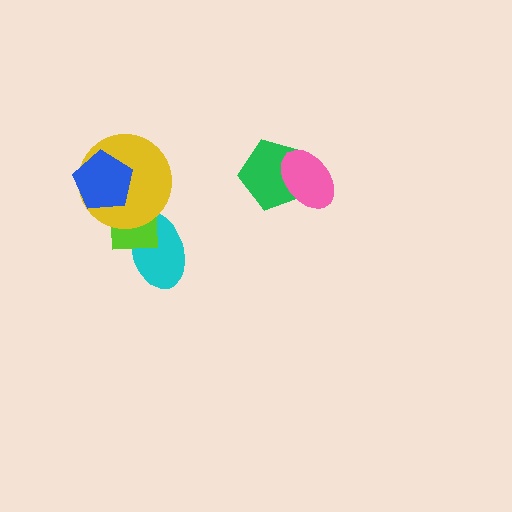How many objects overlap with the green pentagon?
1 object overlaps with the green pentagon.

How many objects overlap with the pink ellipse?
1 object overlaps with the pink ellipse.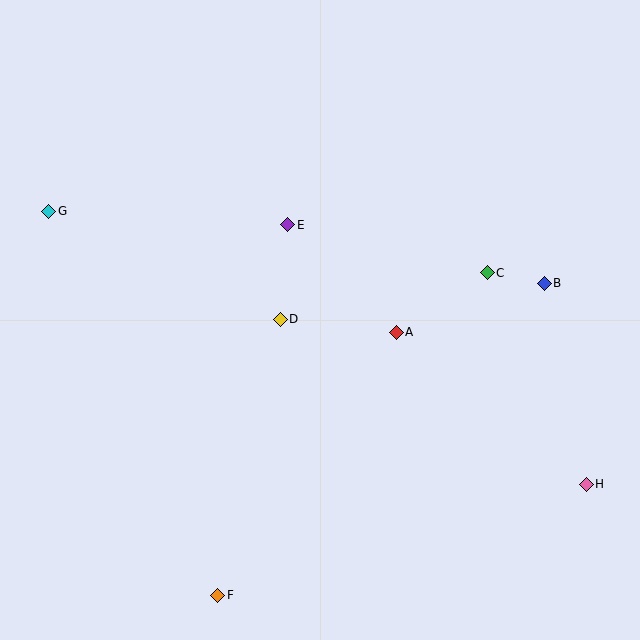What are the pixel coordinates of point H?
Point H is at (586, 484).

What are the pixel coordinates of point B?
Point B is at (544, 283).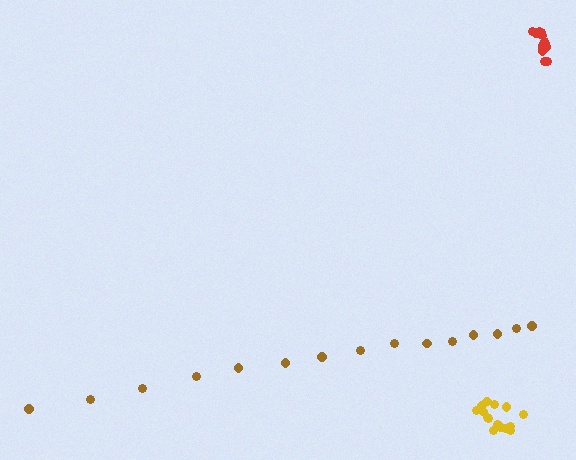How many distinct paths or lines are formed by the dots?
There are 3 distinct paths.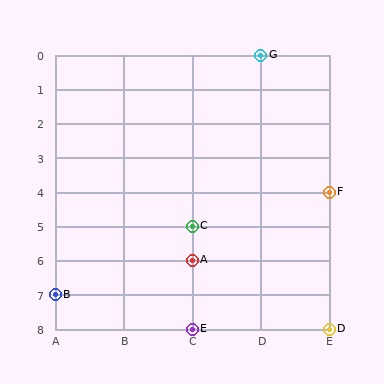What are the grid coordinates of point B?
Point B is at grid coordinates (A, 7).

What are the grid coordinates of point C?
Point C is at grid coordinates (C, 5).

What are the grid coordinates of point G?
Point G is at grid coordinates (D, 0).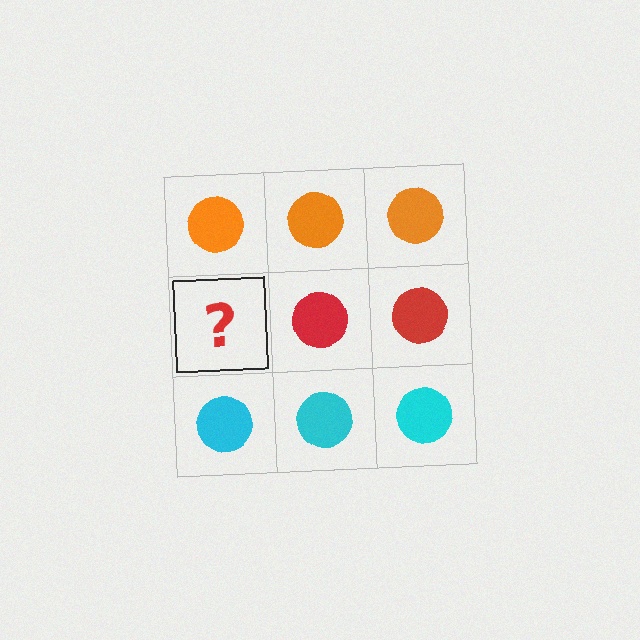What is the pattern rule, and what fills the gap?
The rule is that each row has a consistent color. The gap should be filled with a red circle.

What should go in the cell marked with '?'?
The missing cell should contain a red circle.